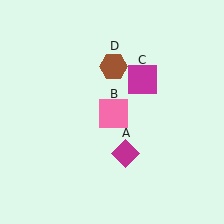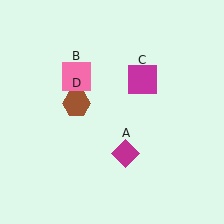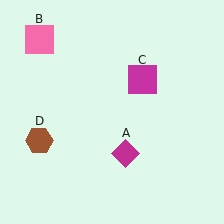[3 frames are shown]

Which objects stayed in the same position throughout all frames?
Magenta diamond (object A) and magenta square (object C) remained stationary.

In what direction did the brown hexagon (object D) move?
The brown hexagon (object D) moved down and to the left.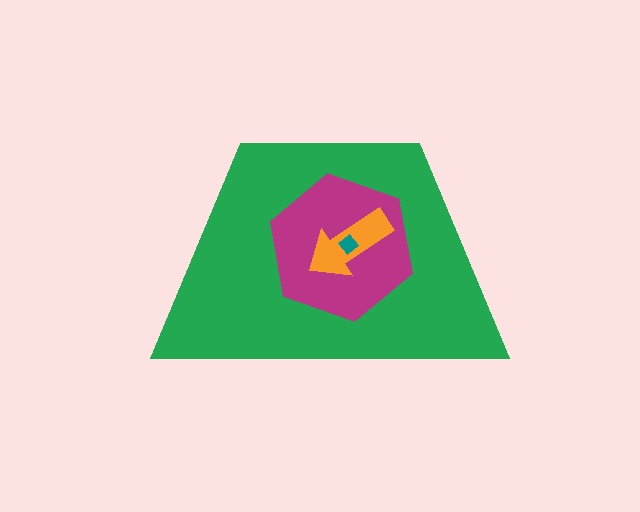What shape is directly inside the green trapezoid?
The magenta hexagon.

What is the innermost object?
The teal diamond.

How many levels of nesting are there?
4.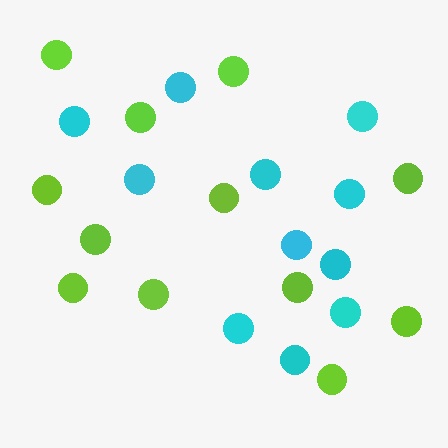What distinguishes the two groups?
There are 2 groups: one group of cyan circles (11) and one group of lime circles (12).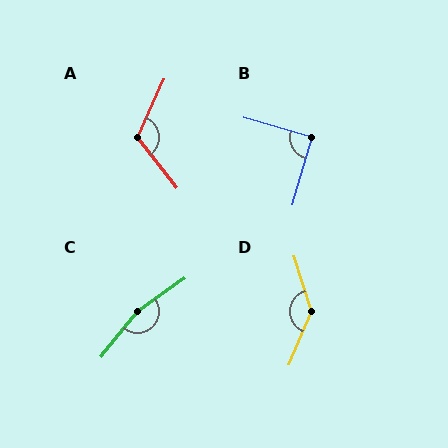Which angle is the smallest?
B, at approximately 90 degrees.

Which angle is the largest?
C, at approximately 164 degrees.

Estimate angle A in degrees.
Approximately 117 degrees.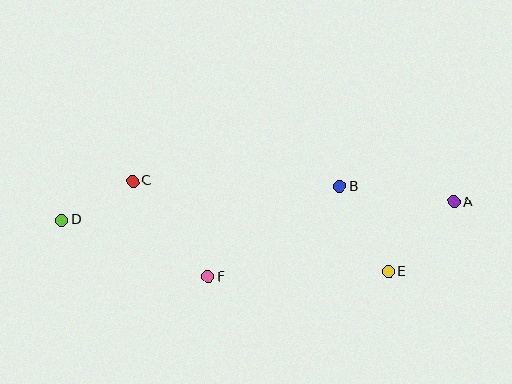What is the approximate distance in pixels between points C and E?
The distance between C and E is approximately 271 pixels.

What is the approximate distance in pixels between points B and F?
The distance between B and F is approximately 159 pixels.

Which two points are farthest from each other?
Points A and D are farthest from each other.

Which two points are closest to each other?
Points C and D are closest to each other.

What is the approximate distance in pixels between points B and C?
The distance between B and C is approximately 207 pixels.